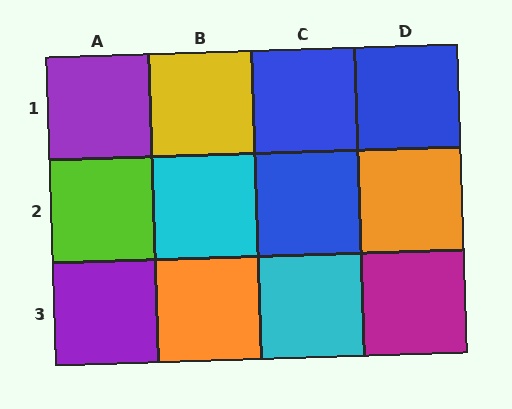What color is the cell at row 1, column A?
Purple.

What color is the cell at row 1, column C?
Blue.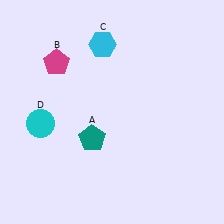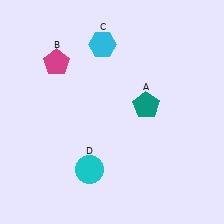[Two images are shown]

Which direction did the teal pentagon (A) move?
The teal pentagon (A) moved right.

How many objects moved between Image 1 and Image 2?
2 objects moved between the two images.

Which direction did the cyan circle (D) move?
The cyan circle (D) moved right.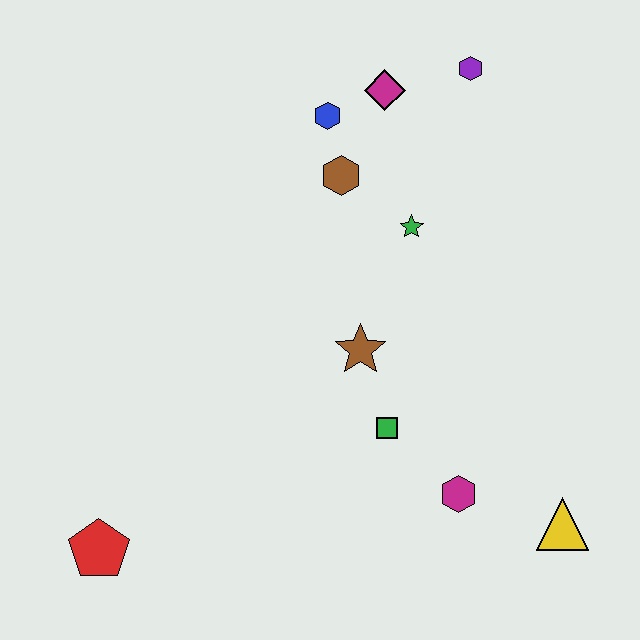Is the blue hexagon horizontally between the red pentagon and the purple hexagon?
Yes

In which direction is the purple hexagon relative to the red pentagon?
The purple hexagon is above the red pentagon.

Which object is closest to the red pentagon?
The green square is closest to the red pentagon.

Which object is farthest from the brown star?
The red pentagon is farthest from the brown star.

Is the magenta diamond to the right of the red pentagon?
Yes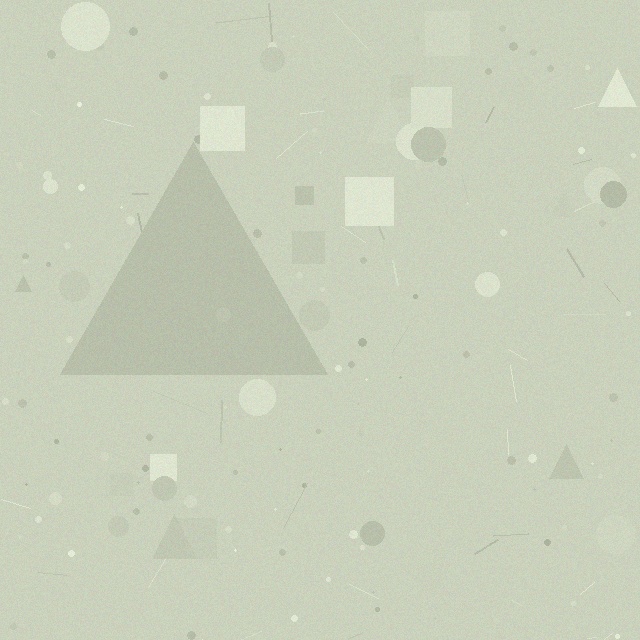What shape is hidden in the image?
A triangle is hidden in the image.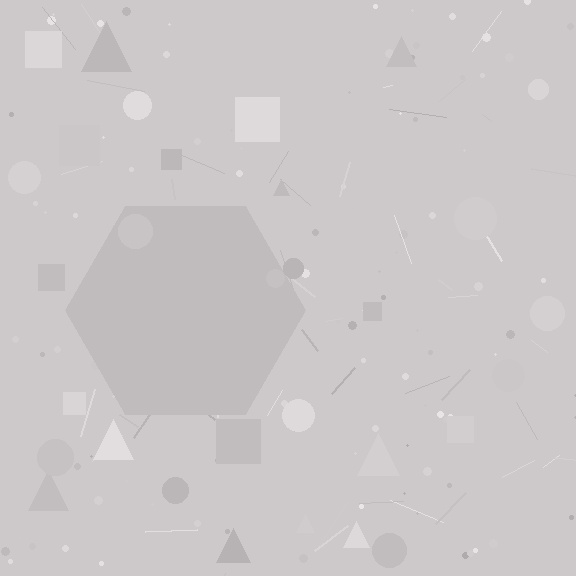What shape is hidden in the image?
A hexagon is hidden in the image.